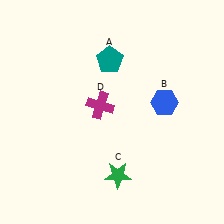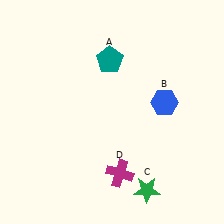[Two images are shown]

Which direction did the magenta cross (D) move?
The magenta cross (D) moved down.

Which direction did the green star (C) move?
The green star (C) moved right.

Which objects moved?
The objects that moved are: the green star (C), the magenta cross (D).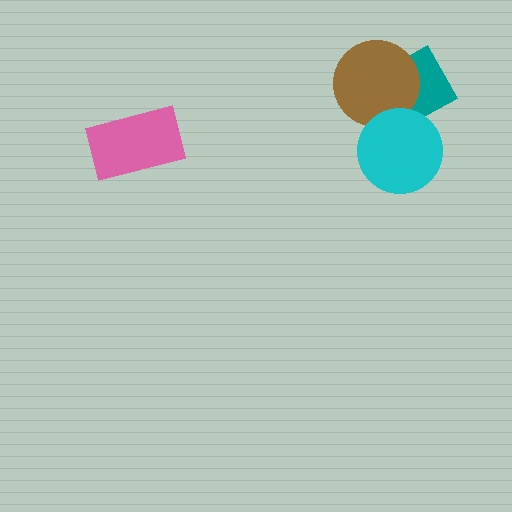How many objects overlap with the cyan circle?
2 objects overlap with the cyan circle.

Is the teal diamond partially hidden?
Yes, it is partially covered by another shape.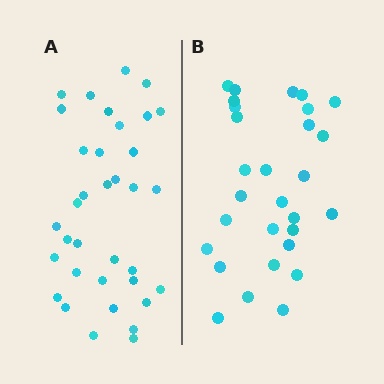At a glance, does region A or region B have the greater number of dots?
Region A (the left region) has more dots.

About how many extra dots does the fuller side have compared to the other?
Region A has about 6 more dots than region B.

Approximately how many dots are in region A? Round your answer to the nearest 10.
About 40 dots. (The exact count is 35, which rounds to 40.)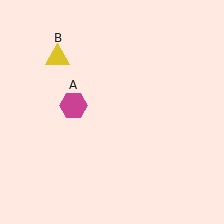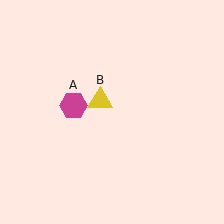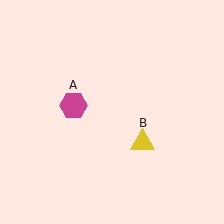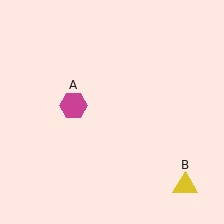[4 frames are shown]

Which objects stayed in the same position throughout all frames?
Magenta hexagon (object A) remained stationary.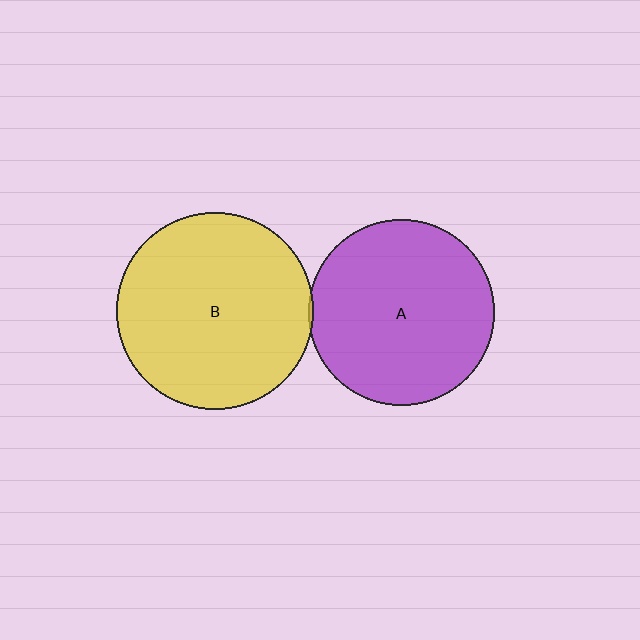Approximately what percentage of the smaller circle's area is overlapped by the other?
Approximately 5%.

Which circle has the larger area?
Circle B (yellow).